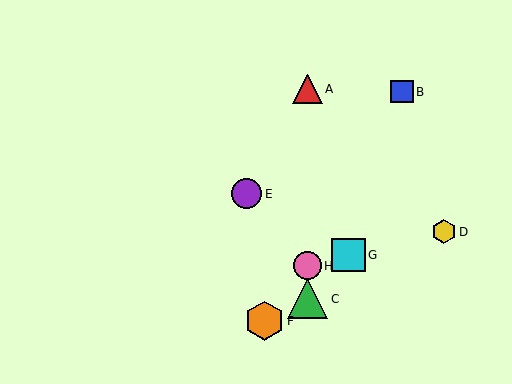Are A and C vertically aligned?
Yes, both are at x≈307.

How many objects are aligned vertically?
3 objects (A, C, H) are aligned vertically.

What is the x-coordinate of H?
Object H is at x≈307.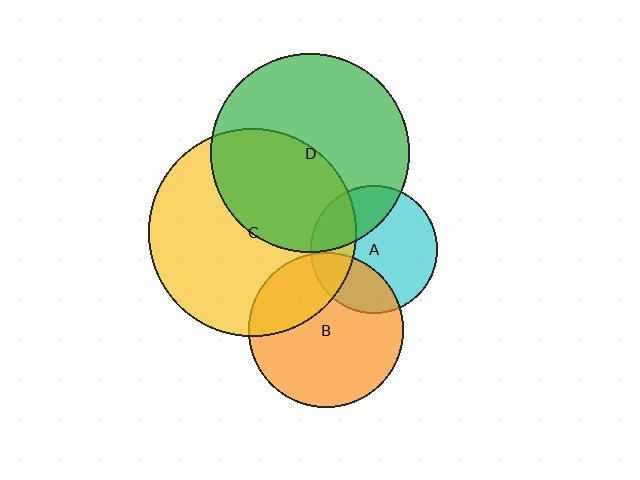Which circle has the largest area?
Circle C (yellow).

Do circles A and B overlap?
Yes.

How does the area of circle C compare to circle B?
Approximately 1.8 times.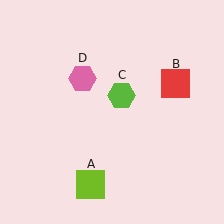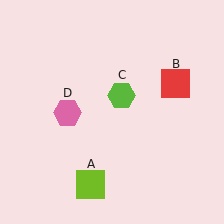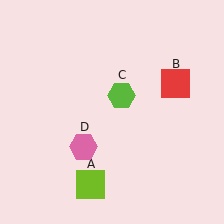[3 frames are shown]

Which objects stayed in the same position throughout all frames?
Lime square (object A) and red square (object B) and lime hexagon (object C) remained stationary.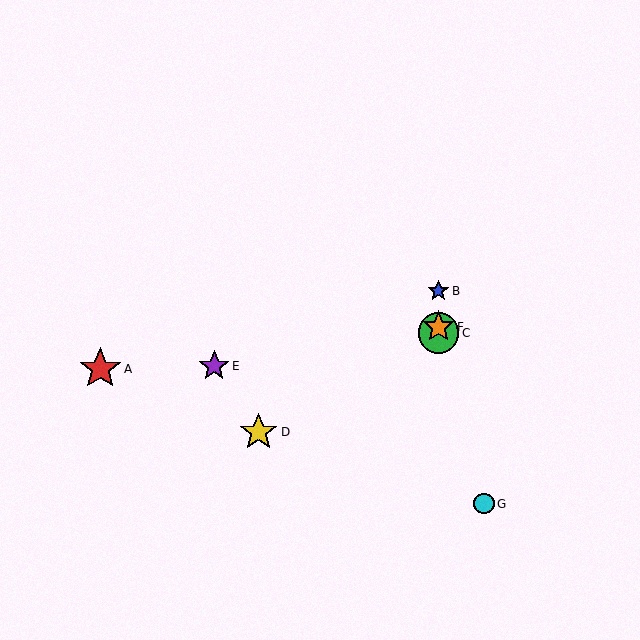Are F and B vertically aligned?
Yes, both are at x≈438.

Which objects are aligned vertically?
Objects B, C, F are aligned vertically.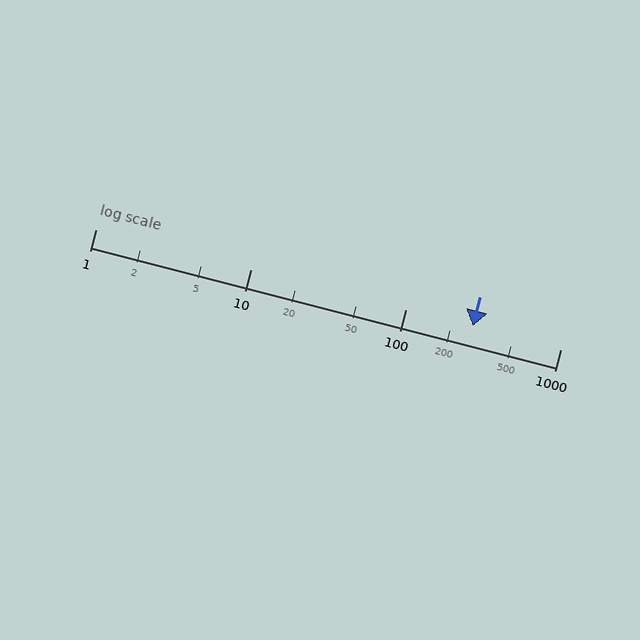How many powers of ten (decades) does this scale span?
The scale spans 3 decades, from 1 to 1000.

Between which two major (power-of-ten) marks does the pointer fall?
The pointer is between 100 and 1000.